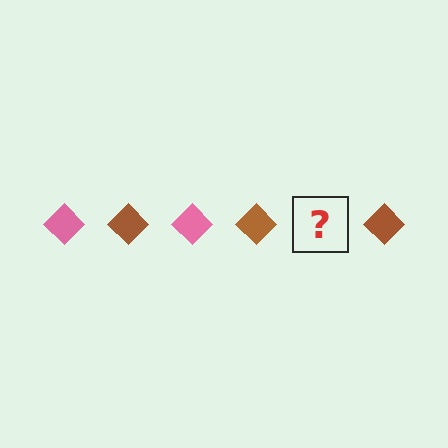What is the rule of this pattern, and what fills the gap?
The rule is that the pattern cycles through pink, brown diamonds. The gap should be filled with a pink diamond.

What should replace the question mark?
The question mark should be replaced with a pink diamond.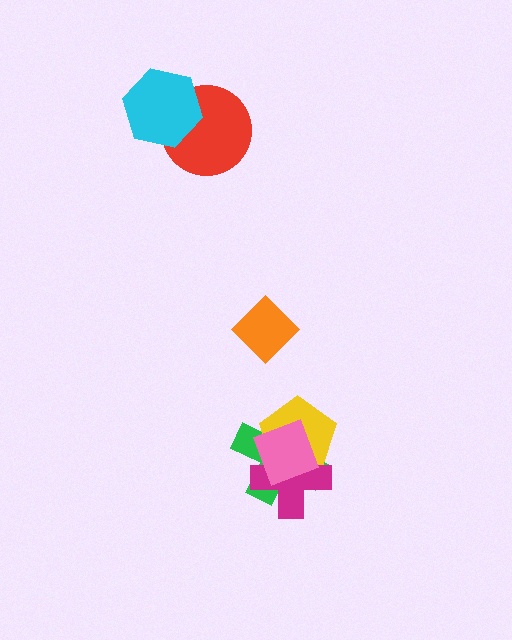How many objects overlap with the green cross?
3 objects overlap with the green cross.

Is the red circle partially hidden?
Yes, it is partially covered by another shape.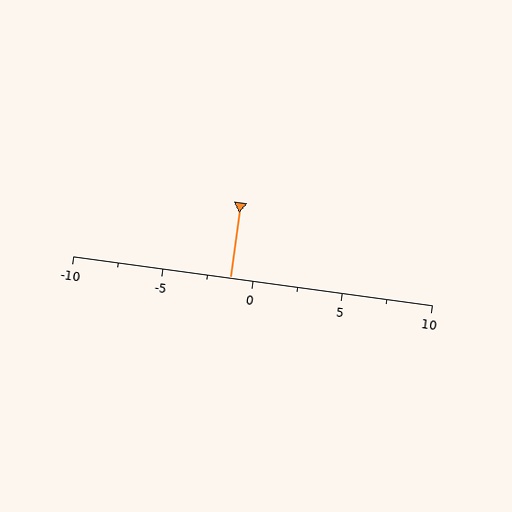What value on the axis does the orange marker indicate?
The marker indicates approximately -1.2.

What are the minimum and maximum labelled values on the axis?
The axis runs from -10 to 10.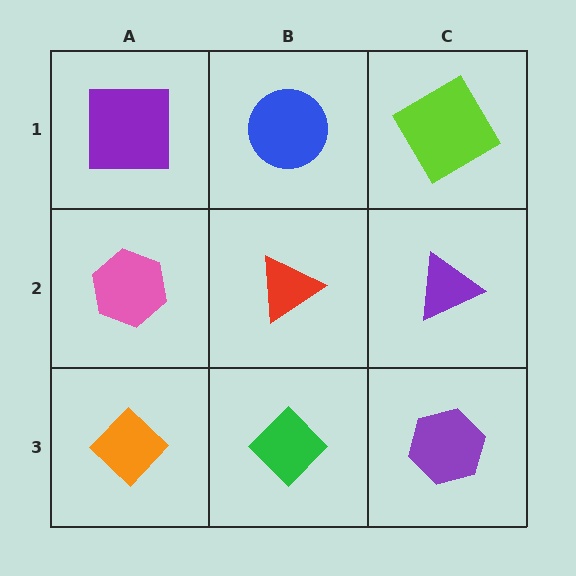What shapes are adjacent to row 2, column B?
A blue circle (row 1, column B), a green diamond (row 3, column B), a pink hexagon (row 2, column A), a purple triangle (row 2, column C).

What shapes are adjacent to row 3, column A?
A pink hexagon (row 2, column A), a green diamond (row 3, column B).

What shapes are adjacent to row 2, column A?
A purple square (row 1, column A), an orange diamond (row 3, column A), a red triangle (row 2, column B).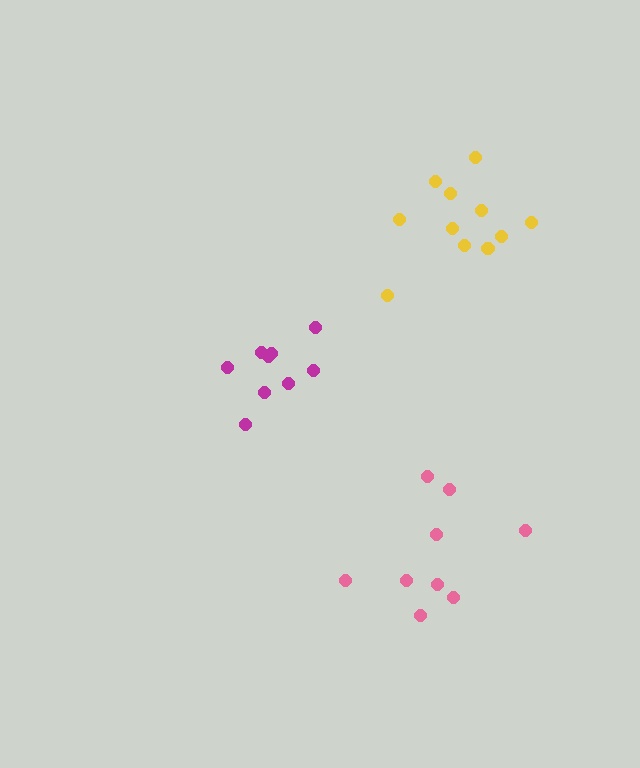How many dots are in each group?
Group 1: 9 dots, Group 2: 9 dots, Group 3: 11 dots (29 total).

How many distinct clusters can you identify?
There are 3 distinct clusters.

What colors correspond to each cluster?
The clusters are colored: pink, magenta, yellow.